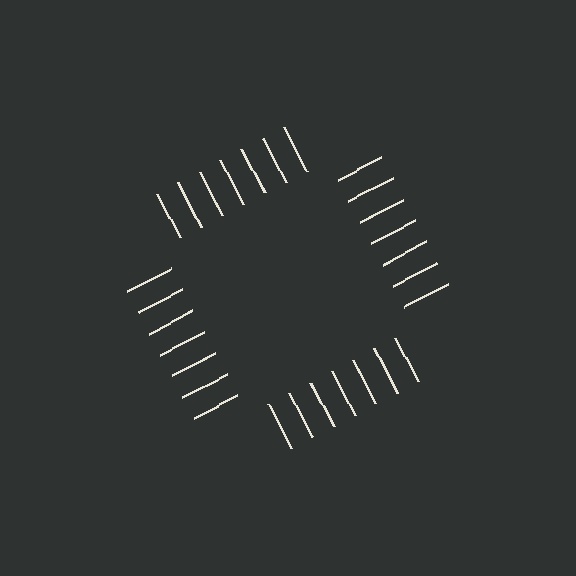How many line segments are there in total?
28 — 7 along each of the 4 edges.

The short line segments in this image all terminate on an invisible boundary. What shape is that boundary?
An illusory square — the line segments terminate on its edges but no continuous stroke is drawn.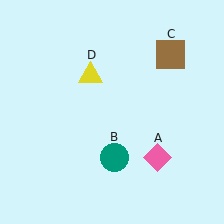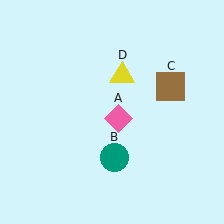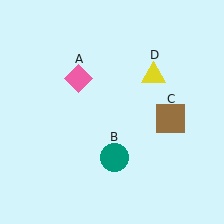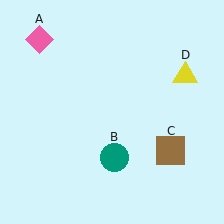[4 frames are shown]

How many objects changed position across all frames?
3 objects changed position: pink diamond (object A), brown square (object C), yellow triangle (object D).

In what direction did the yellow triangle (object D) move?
The yellow triangle (object D) moved right.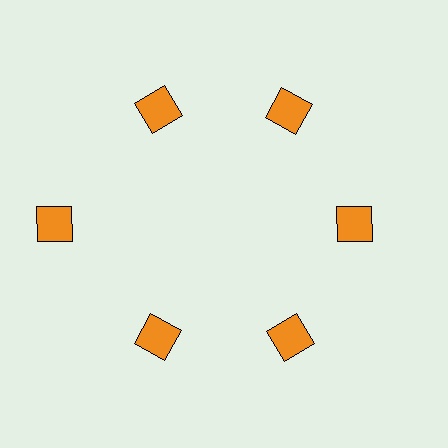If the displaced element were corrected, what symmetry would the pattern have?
It would have 6-fold rotational symmetry — the pattern would map onto itself every 60 degrees.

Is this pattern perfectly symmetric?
No. The 6 orange diamonds are arranged in a ring, but one element near the 9 o'clock position is pushed outward from the center, breaking the 6-fold rotational symmetry.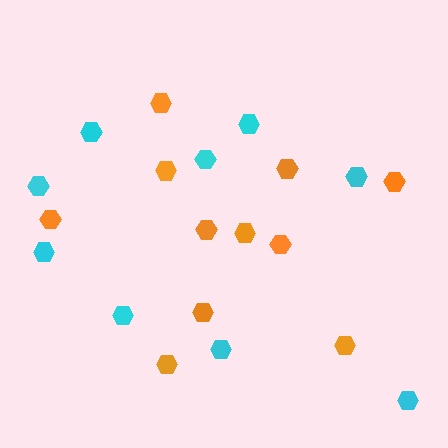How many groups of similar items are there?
There are 2 groups: one group of cyan hexagons (9) and one group of orange hexagons (11).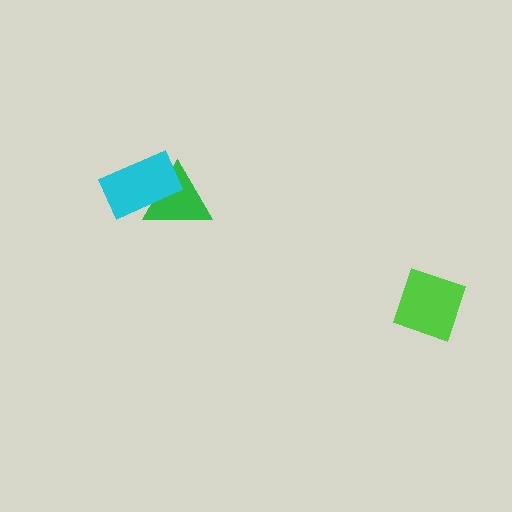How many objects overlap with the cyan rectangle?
1 object overlaps with the cyan rectangle.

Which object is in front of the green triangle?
The cyan rectangle is in front of the green triangle.